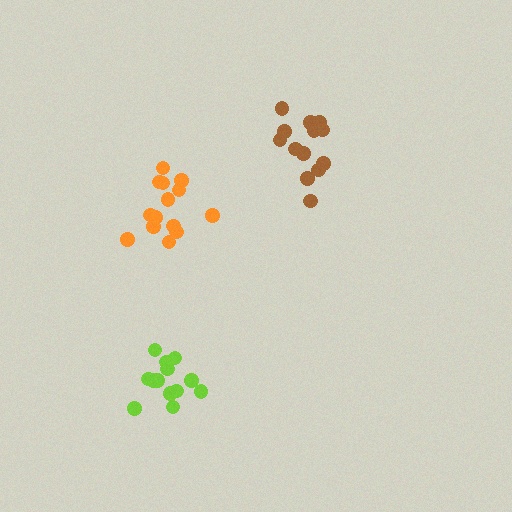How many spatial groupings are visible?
There are 3 spatial groupings.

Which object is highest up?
The brown cluster is topmost.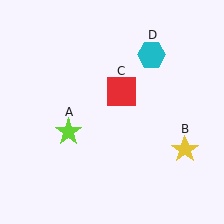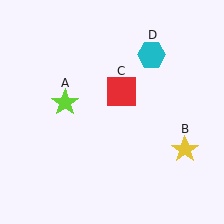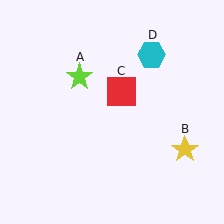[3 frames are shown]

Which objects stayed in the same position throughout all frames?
Yellow star (object B) and red square (object C) and cyan hexagon (object D) remained stationary.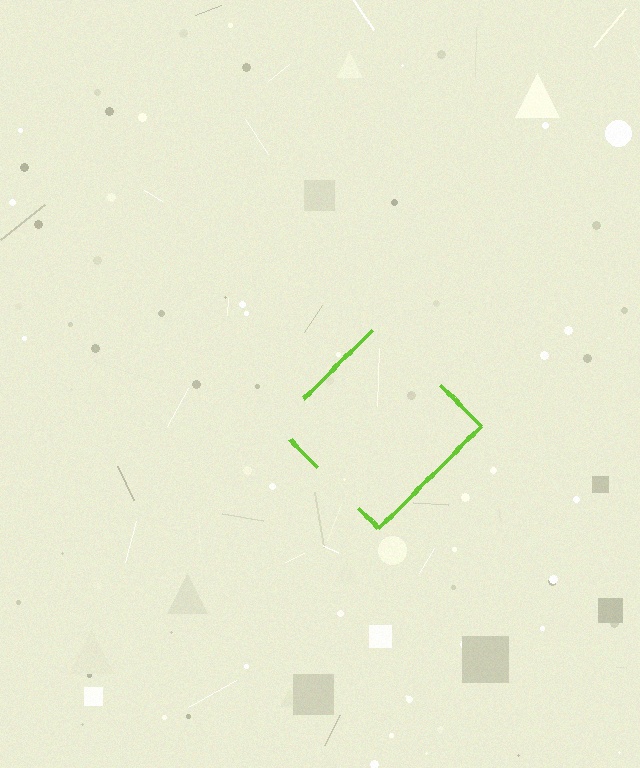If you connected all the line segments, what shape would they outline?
They would outline a diamond.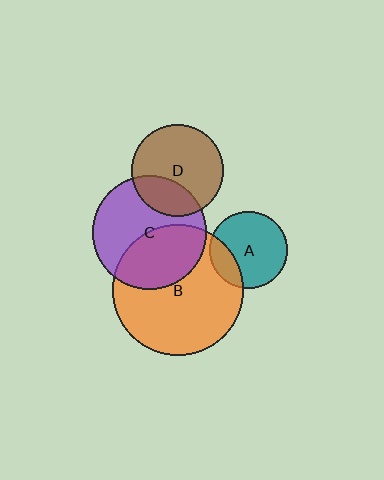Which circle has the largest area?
Circle B (orange).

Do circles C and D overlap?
Yes.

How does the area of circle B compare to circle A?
Approximately 2.9 times.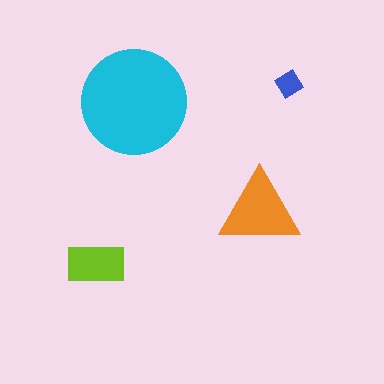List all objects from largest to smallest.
The cyan circle, the orange triangle, the lime rectangle, the blue diamond.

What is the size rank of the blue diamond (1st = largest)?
4th.